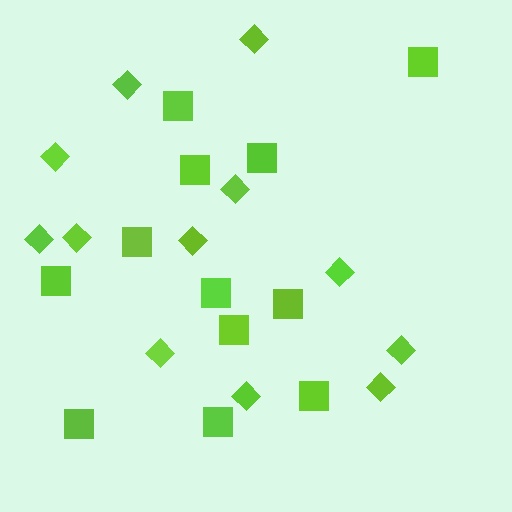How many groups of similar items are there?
There are 2 groups: one group of diamonds (12) and one group of squares (12).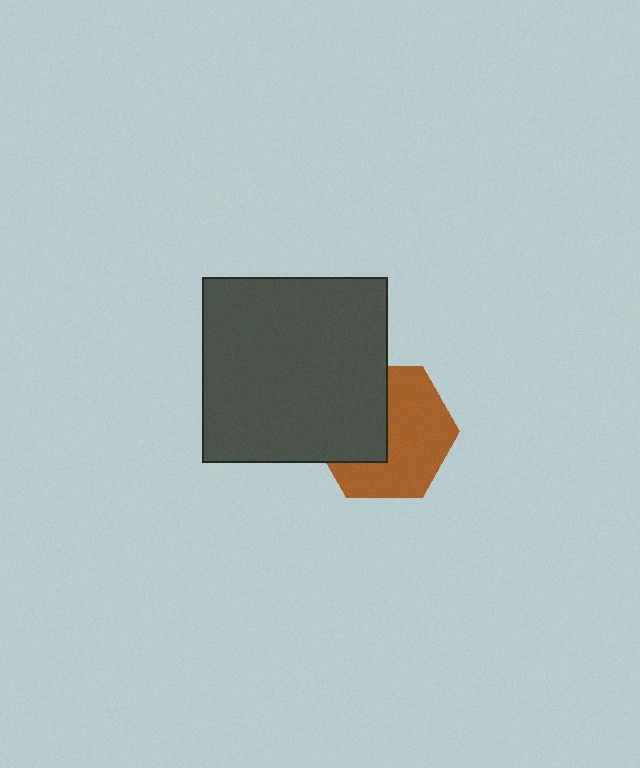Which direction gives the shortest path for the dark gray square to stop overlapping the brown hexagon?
Moving left gives the shortest separation.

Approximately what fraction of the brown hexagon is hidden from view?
Roughly 41% of the brown hexagon is hidden behind the dark gray square.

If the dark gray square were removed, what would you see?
You would see the complete brown hexagon.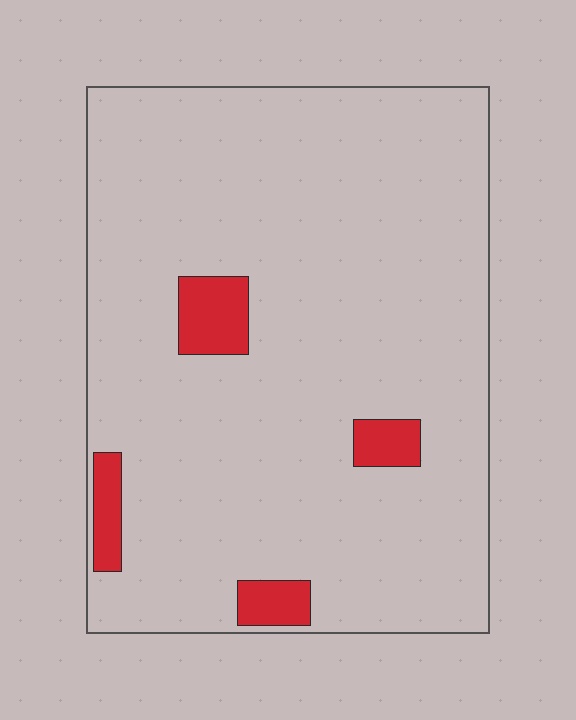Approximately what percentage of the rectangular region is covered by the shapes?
Approximately 5%.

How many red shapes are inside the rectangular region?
4.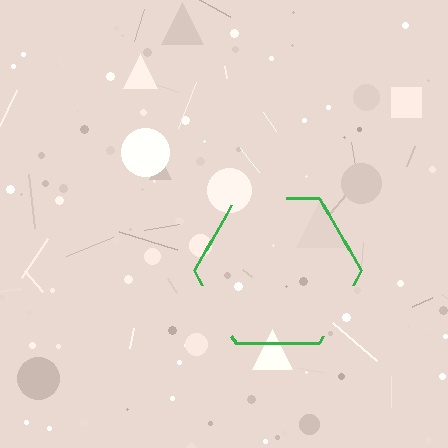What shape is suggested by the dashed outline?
The dashed outline suggests a hexagon.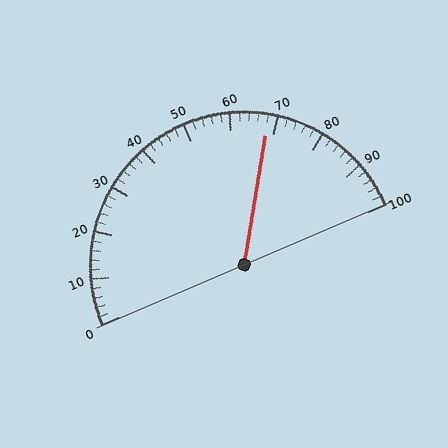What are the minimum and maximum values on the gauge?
The gauge ranges from 0 to 100.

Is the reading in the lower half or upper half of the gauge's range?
The reading is in the upper half of the range (0 to 100).